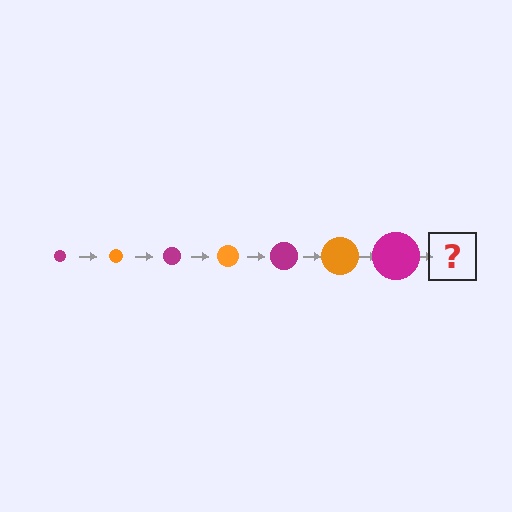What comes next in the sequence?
The next element should be an orange circle, larger than the previous one.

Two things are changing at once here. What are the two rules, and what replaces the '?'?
The two rules are that the circle grows larger each step and the color cycles through magenta and orange. The '?' should be an orange circle, larger than the previous one.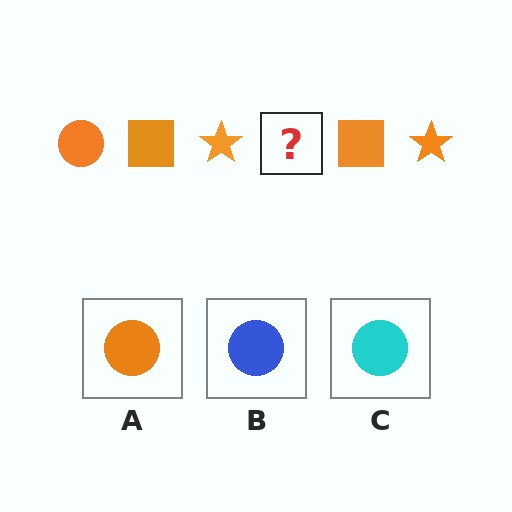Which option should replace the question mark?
Option A.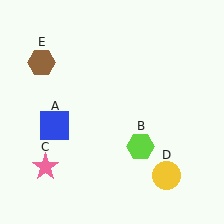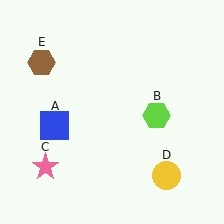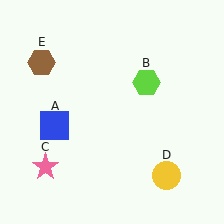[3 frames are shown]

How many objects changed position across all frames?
1 object changed position: lime hexagon (object B).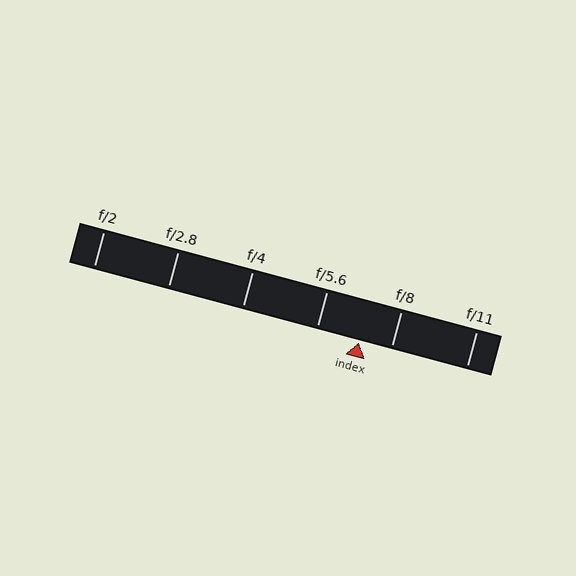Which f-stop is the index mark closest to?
The index mark is closest to f/8.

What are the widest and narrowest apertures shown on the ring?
The widest aperture shown is f/2 and the narrowest is f/11.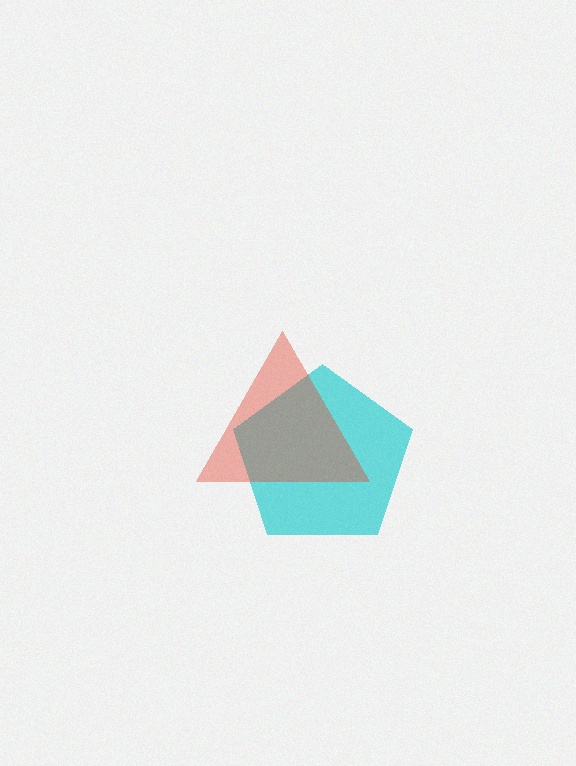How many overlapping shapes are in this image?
There are 2 overlapping shapes in the image.